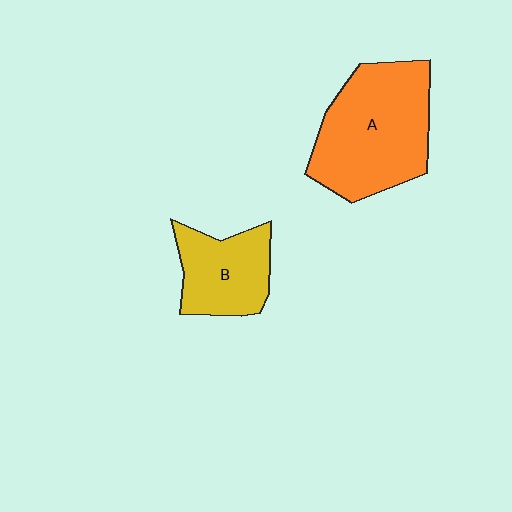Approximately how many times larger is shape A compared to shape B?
Approximately 1.7 times.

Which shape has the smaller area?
Shape B (yellow).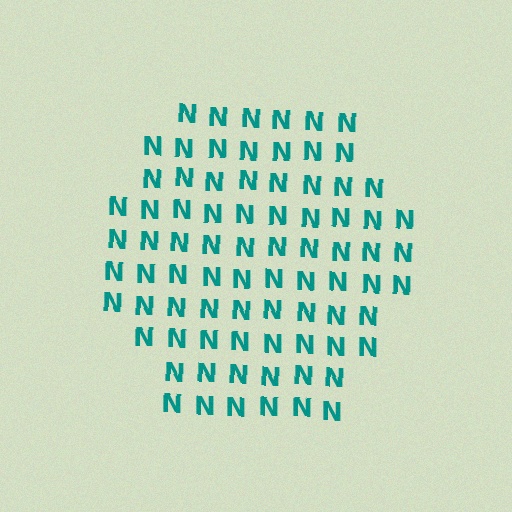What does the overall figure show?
The overall figure shows a hexagon.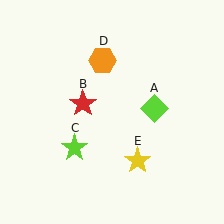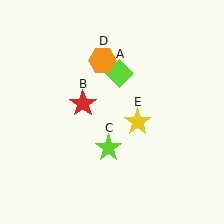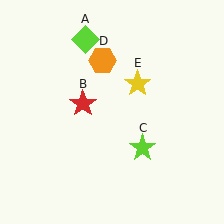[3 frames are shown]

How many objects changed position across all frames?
3 objects changed position: lime diamond (object A), lime star (object C), yellow star (object E).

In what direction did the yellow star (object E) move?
The yellow star (object E) moved up.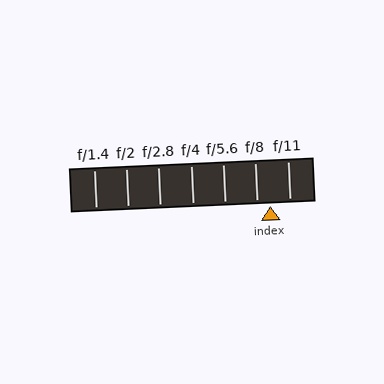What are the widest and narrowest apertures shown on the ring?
The widest aperture shown is f/1.4 and the narrowest is f/11.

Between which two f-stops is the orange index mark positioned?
The index mark is between f/8 and f/11.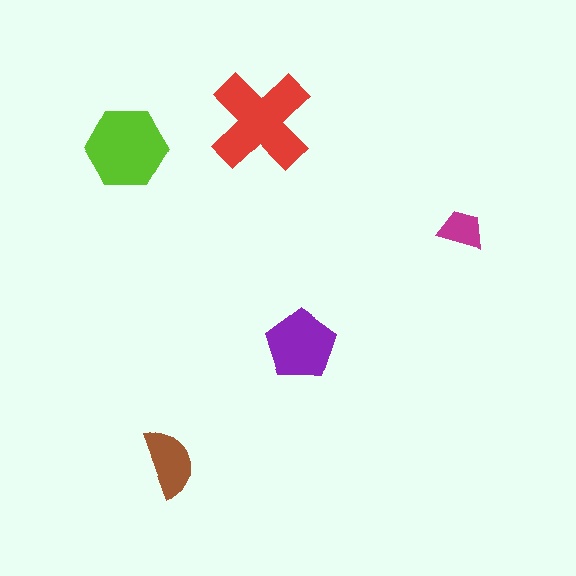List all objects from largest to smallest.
The red cross, the lime hexagon, the purple pentagon, the brown semicircle, the magenta trapezoid.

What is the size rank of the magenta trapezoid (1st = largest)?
5th.